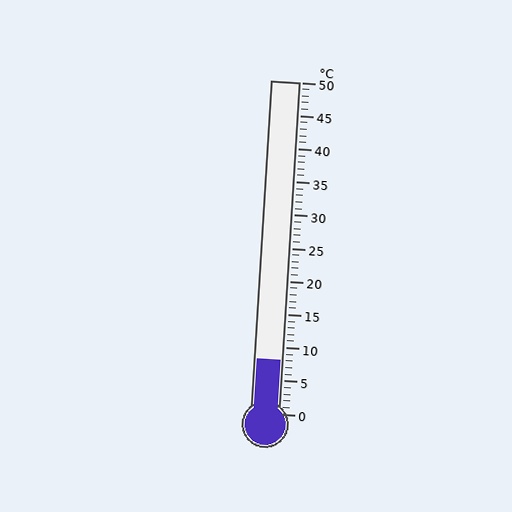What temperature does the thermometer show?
The thermometer shows approximately 8°C.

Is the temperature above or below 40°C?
The temperature is below 40°C.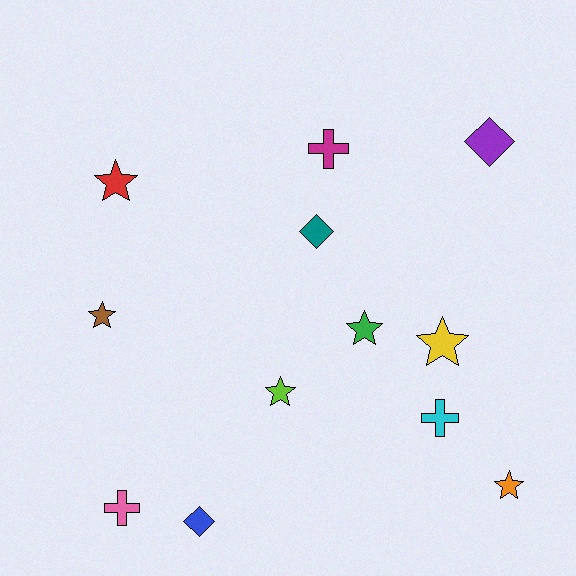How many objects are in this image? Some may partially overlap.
There are 12 objects.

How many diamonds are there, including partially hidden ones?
There are 3 diamonds.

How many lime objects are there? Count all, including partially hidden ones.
There is 1 lime object.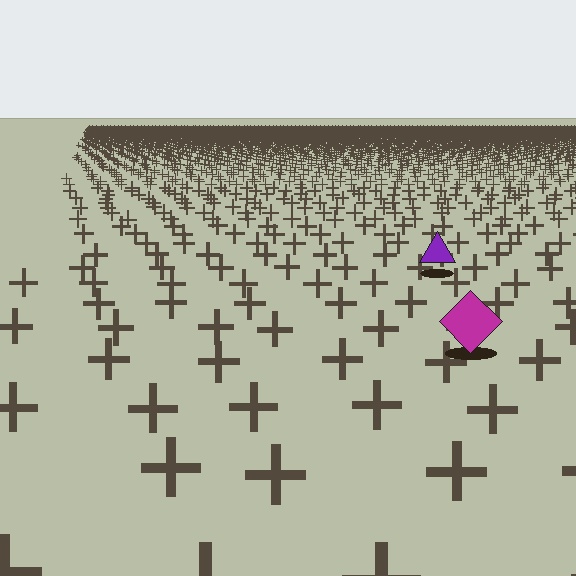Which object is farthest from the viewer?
The purple triangle is farthest from the viewer. It appears smaller and the ground texture around it is denser.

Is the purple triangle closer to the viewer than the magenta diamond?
No. The magenta diamond is closer — you can tell from the texture gradient: the ground texture is coarser near it.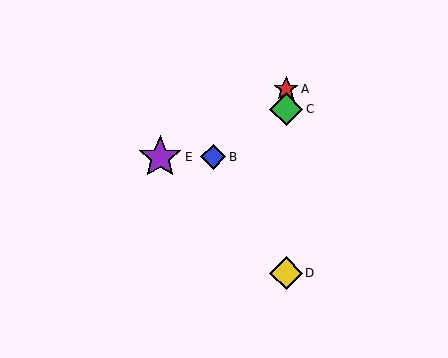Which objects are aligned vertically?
Objects A, C, D are aligned vertically.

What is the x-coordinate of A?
Object A is at x≈286.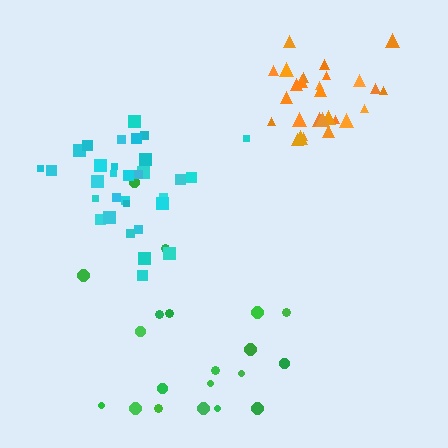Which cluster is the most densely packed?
Cyan.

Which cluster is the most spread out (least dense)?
Green.